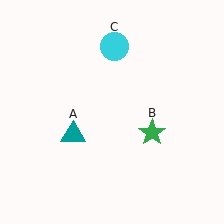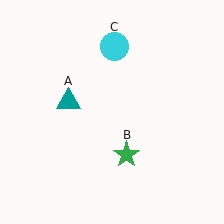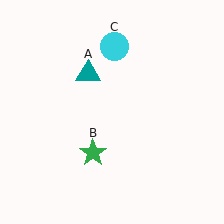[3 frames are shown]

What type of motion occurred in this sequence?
The teal triangle (object A), green star (object B) rotated clockwise around the center of the scene.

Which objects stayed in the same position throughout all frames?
Cyan circle (object C) remained stationary.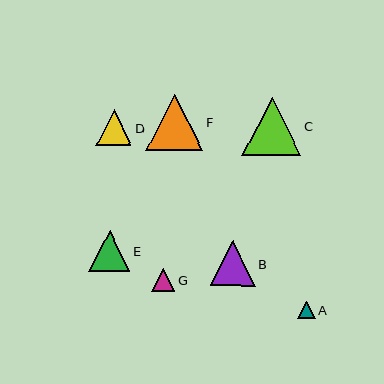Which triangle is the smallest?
Triangle A is the smallest with a size of approximately 17 pixels.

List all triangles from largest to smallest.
From largest to smallest: C, F, B, E, D, G, A.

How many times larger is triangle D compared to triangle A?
Triangle D is approximately 2.0 times the size of triangle A.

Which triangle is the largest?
Triangle C is the largest with a size of approximately 58 pixels.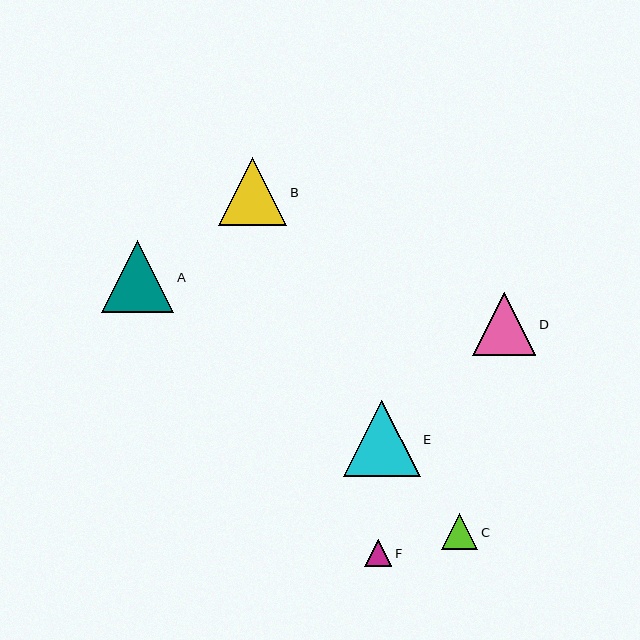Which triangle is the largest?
Triangle E is the largest with a size of approximately 76 pixels.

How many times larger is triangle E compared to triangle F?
Triangle E is approximately 2.8 times the size of triangle F.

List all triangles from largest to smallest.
From largest to smallest: E, A, B, D, C, F.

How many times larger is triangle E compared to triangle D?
Triangle E is approximately 1.2 times the size of triangle D.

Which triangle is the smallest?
Triangle F is the smallest with a size of approximately 27 pixels.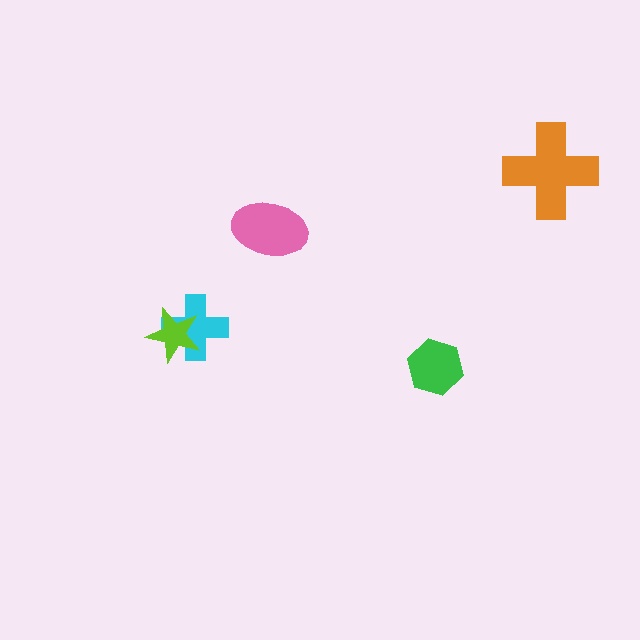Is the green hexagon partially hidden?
No, no other shape covers it.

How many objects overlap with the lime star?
1 object overlaps with the lime star.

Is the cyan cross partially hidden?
Yes, it is partially covered by another shape.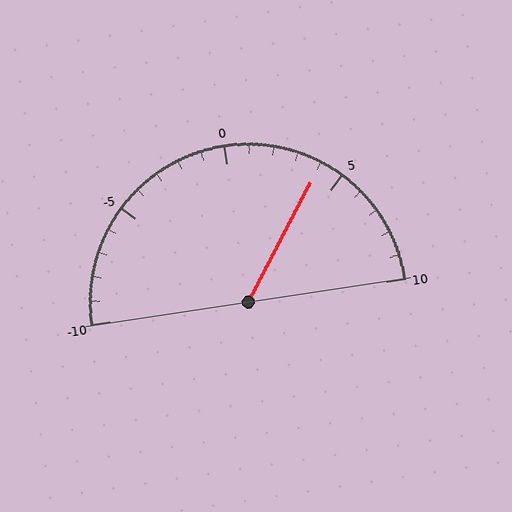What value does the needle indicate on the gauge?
The needle indicates approximately 4.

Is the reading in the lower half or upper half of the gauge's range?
The reading is in the upper half of the range (-10 to 10).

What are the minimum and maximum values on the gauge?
The gauge ranges from -10 to 10.